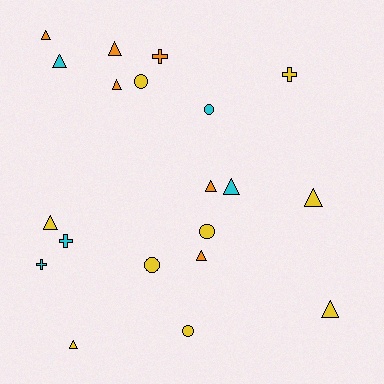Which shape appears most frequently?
Triangle, with 11 objects.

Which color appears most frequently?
Yellow, with 9 objects.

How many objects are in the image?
There are 20 objects.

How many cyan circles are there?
There is 1 cyan circle.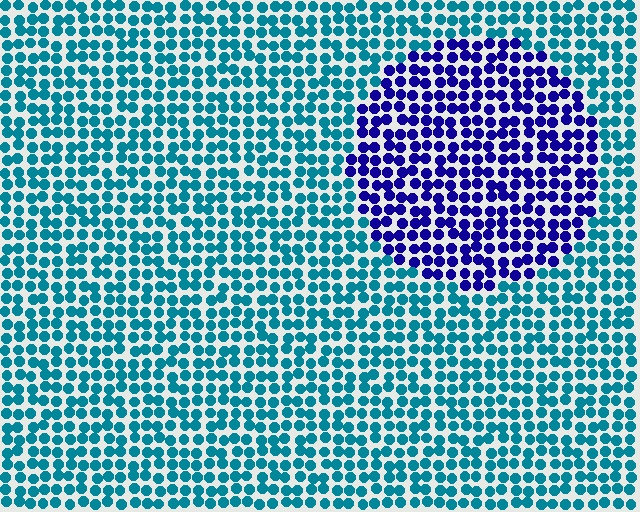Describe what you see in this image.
The image is filled with small teal elements in a uniform arrangement. A circle-shaped region is visible where the elements are tinted to a slightly different hue, forming a subtle color boundary.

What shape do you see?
I see a circle.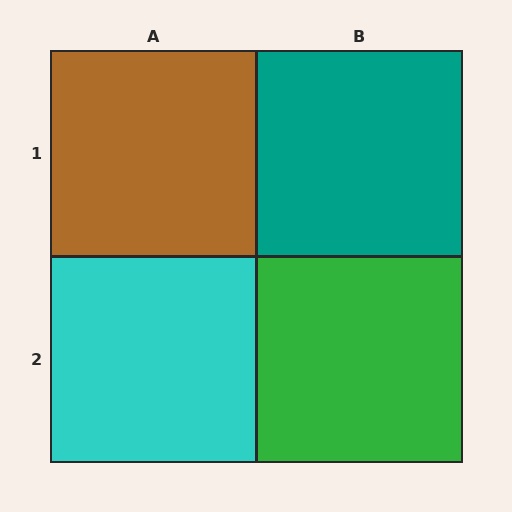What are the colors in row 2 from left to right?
Cyan, green.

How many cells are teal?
1 cell is teal.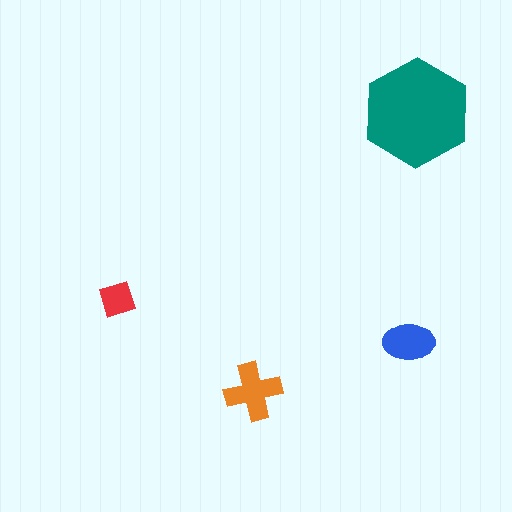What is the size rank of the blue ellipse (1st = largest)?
3rd.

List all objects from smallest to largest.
The red square, the blue ellipse, the orange cross, the teal hexagon.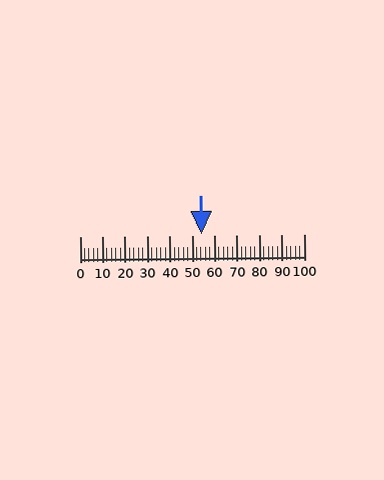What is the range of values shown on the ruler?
The ruler shows values from 0 to 100.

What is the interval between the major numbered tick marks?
The major tick marks are spaced 10 units apart.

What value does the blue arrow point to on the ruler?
The blue arrow points to approximately 54.